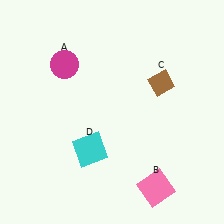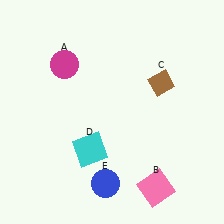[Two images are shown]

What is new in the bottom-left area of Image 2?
A blue circle (E) was added in the bottom-left area of Image 2.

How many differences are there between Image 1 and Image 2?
There is 1 difference between the two images.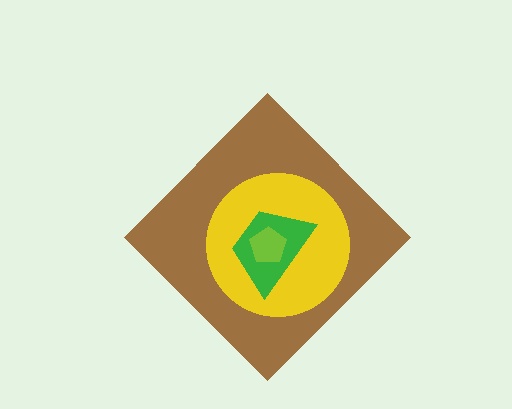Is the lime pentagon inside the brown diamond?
Yes.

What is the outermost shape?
The brown diamond.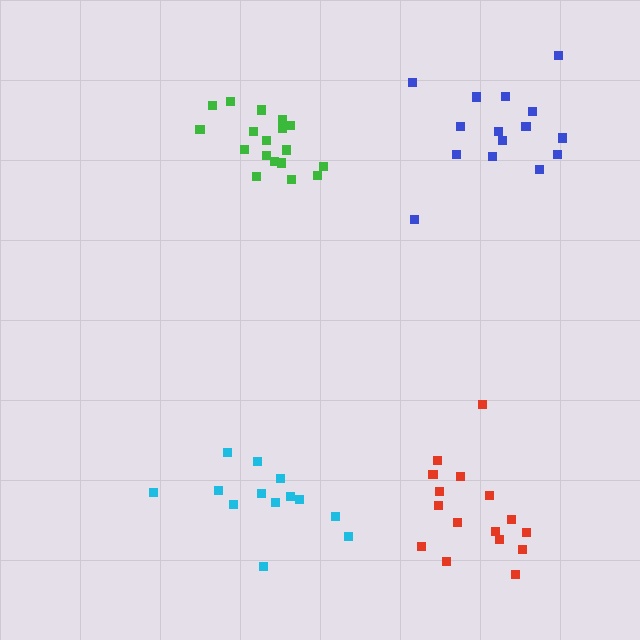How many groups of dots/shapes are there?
There are 4 groups.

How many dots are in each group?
Group 1: 15 dots, Group 2: 18 dots, Group 3: 16 dots, Group 4: 13 dots (62 total).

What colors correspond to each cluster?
The clusters are colored: blue, green, red, cyan.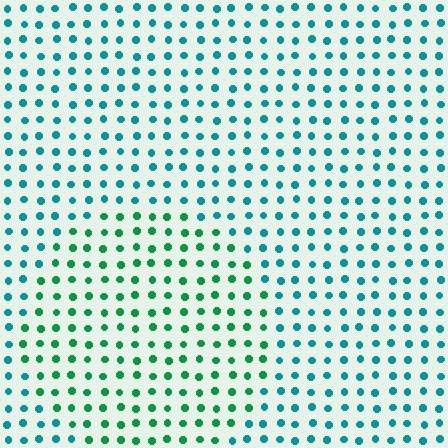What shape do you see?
I see a circle.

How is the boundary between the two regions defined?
The boundary is defined purely by a slight shift in hue (about 36 degrees). Spacing, size, and orientation are identical on both sides.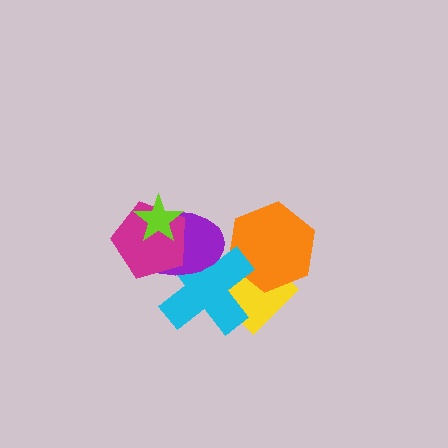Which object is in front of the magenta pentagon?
The lime star is in front of the magenta pentagon.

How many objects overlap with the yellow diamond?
2 objects overlap with the yellow diamond.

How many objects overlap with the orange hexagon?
2 objects overlap with the orange hexagon.